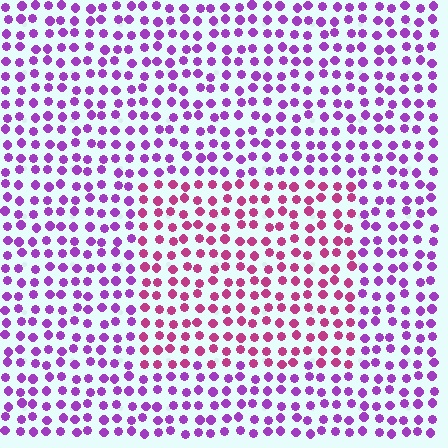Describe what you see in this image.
The image is filled with small purple elements in a uniform arrangement. A rectangle-shaped region is visible where the elements are tinted to a slightly different hue, forming a subtle color boundary.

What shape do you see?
I see a rectangle.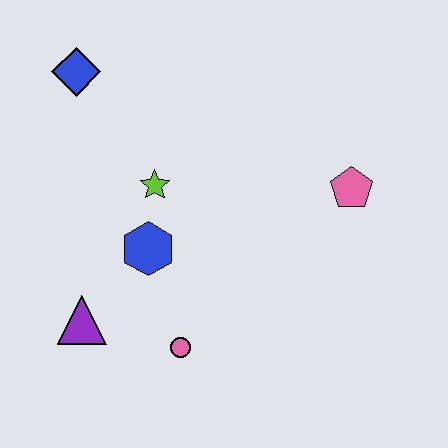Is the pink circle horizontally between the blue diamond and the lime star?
No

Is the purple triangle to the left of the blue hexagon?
Yes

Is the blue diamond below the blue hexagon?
No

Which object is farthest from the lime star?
The pink pentagon is farthest from the lime star.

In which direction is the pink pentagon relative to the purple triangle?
The pink pentagon is to the right of the purple triangle.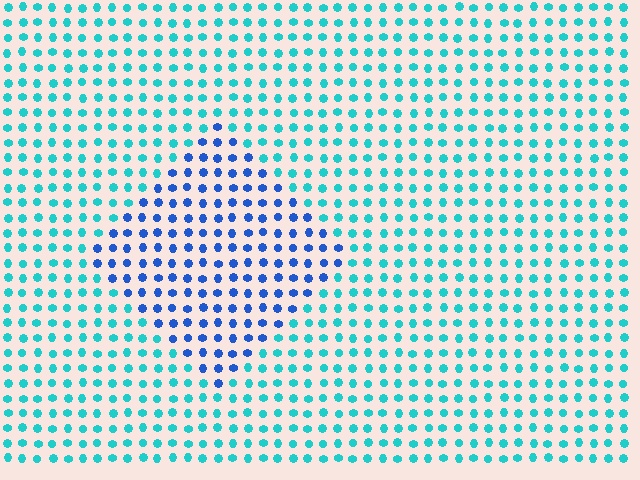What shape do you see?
I see a diamond.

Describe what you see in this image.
The image is filled with small cyan elements in a uniform arrangement. A diamond-shaped region is visible where the elements are tinted to a slightly different hue, forming a subtle color boundary.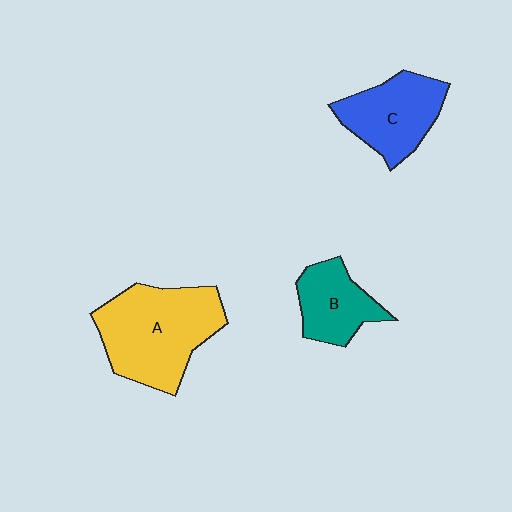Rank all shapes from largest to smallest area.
From largest to smallest: A (yellow), C (blue), B (teal).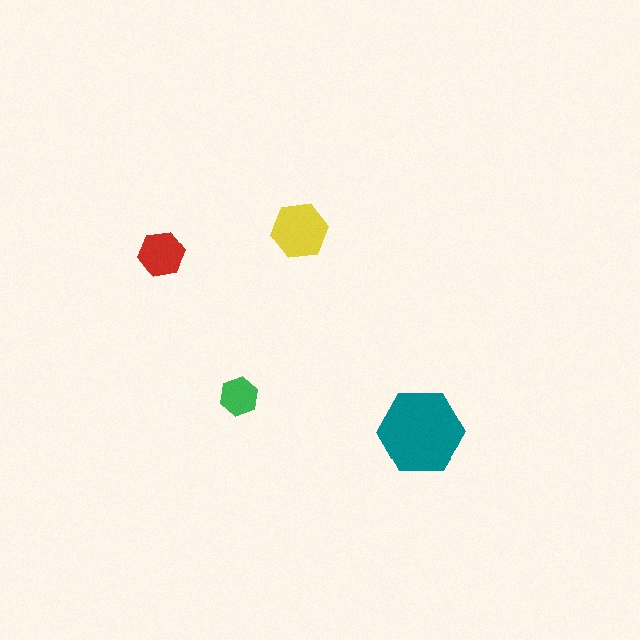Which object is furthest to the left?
The red hexagon is leftmost.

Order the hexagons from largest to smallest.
the teal one, the yellow one, the red one, the green one.